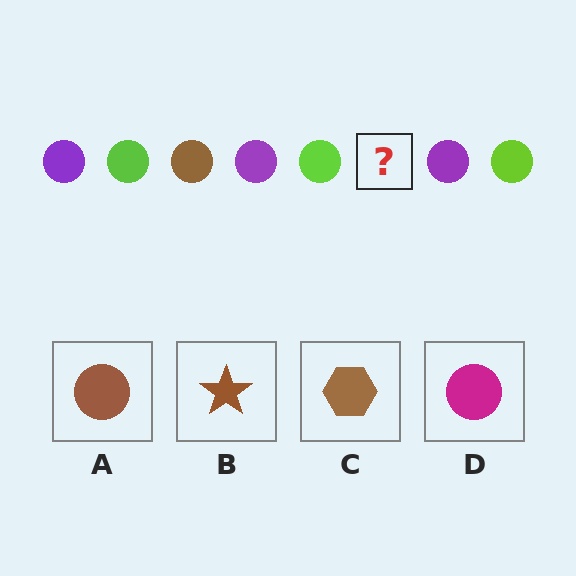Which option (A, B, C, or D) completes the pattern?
A.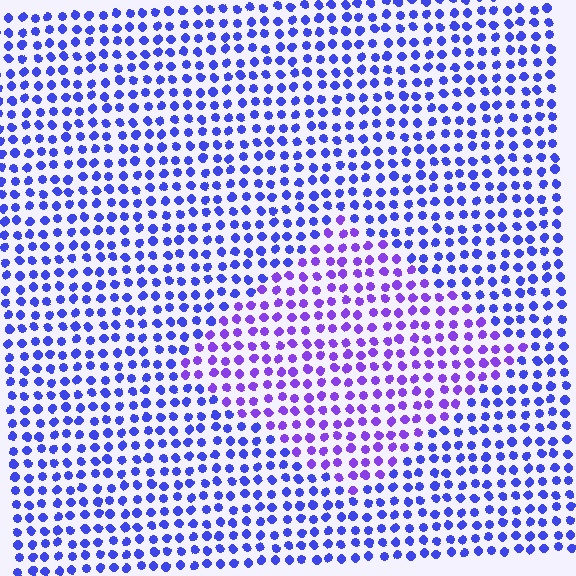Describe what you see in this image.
The image is filled with small blue elements in a uniform arrangement. A diamond-shaped region is visible where the elements are tinted to a slightly different hue, forming a subtle color boundary.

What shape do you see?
I see a diamond.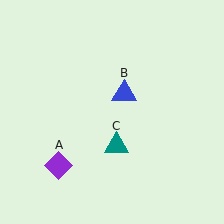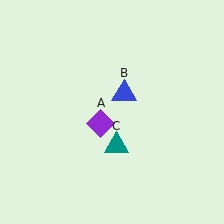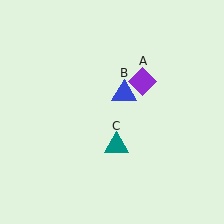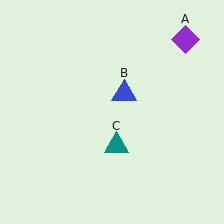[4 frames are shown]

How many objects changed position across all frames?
1 object changed position: purple diamond (object A).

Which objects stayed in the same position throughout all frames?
Blue triangle (object B) and teal triangle (object C) remained stationary.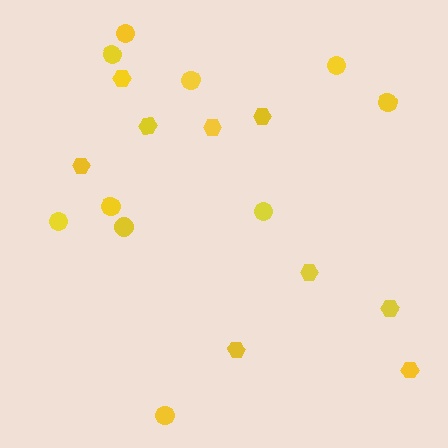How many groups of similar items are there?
There are 2 groups: one group of hexagons (9) and one group of circles (10).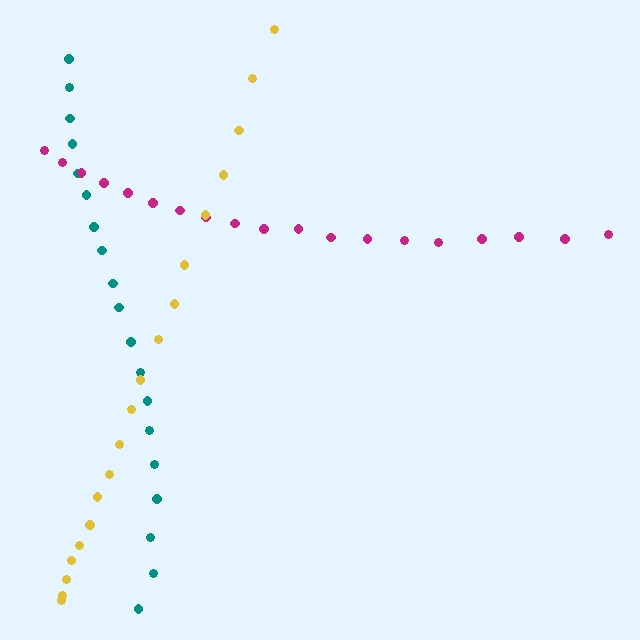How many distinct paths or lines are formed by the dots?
There are 3 distinct paths.